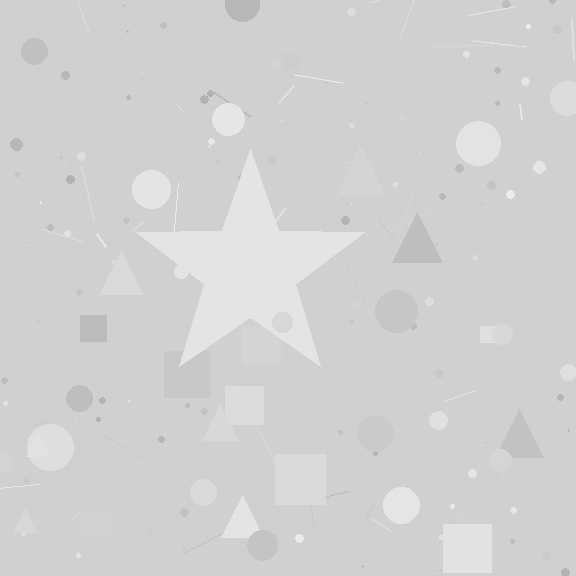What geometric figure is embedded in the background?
A star is embedded in the background.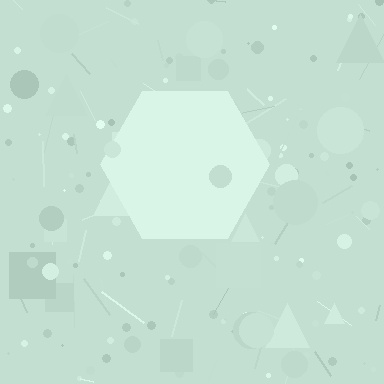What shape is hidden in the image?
A hexagon is hidden in the image.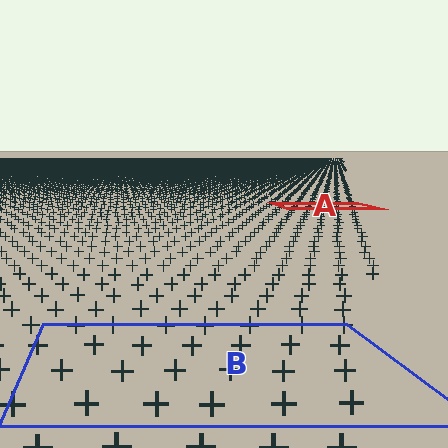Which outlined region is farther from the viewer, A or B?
Region A is farther from the viewer — the texture elements inside it appear smaller and more densely packed.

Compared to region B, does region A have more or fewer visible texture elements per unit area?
Region A has more texture elements per unit area — they are packed more densely because it is farther away.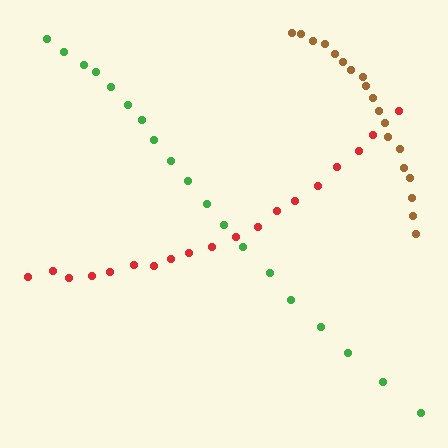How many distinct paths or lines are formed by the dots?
There are 3 distinct paths.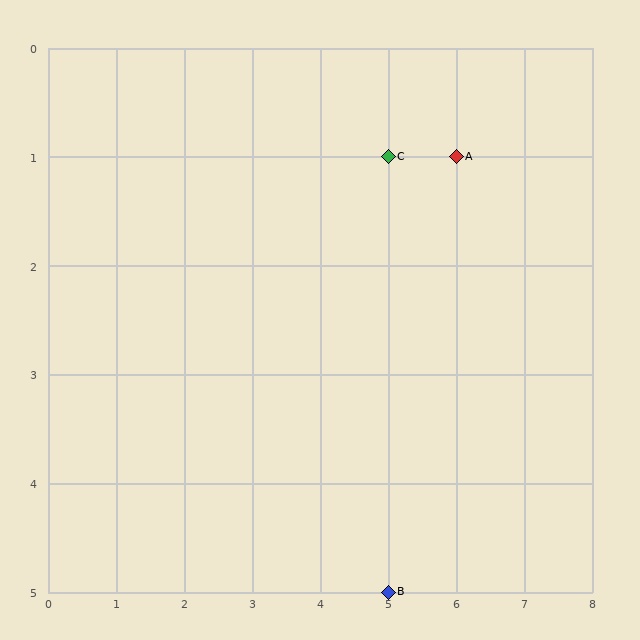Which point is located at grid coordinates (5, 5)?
Point B is at (5, 5).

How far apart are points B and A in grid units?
Points B and A are 1 column and 4 rows apart (about 4.1 grid units diagonally).